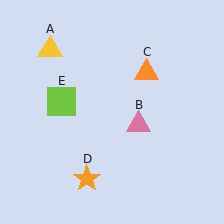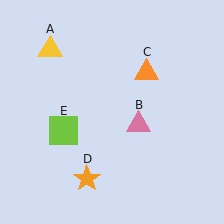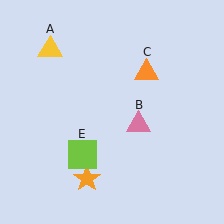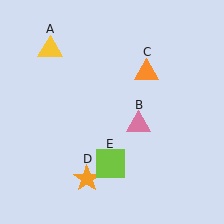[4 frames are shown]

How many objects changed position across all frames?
1 object changed position: lime square (object E).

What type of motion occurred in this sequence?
The lime square (object E) rotated counterclockwise around the center of the scene.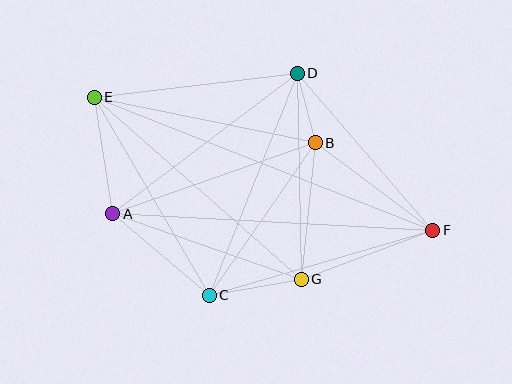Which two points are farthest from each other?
Points E and F are farthest from each other.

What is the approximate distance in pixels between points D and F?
The distance between D and F is approximately 208 pixels.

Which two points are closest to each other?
Points B and D are closest to each other.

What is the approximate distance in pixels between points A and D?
The distance between A and D is approximately 232 pixels.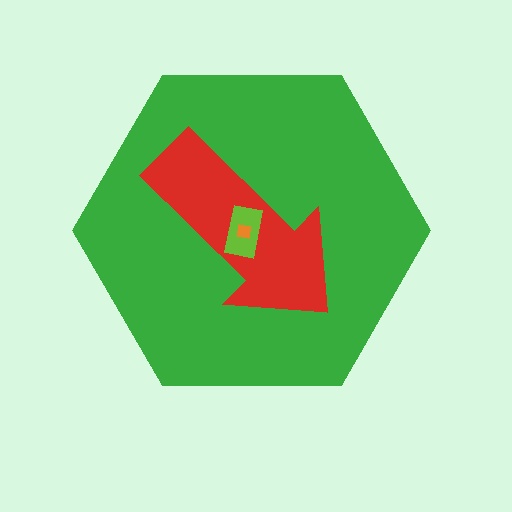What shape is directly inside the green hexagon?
The red arrow.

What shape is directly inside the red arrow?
The lime rectangle.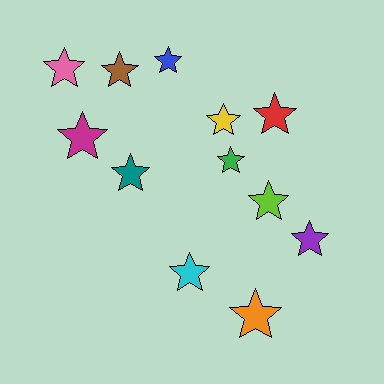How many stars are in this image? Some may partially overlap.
There are 12 stars.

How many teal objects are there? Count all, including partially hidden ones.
There is 1 teal object.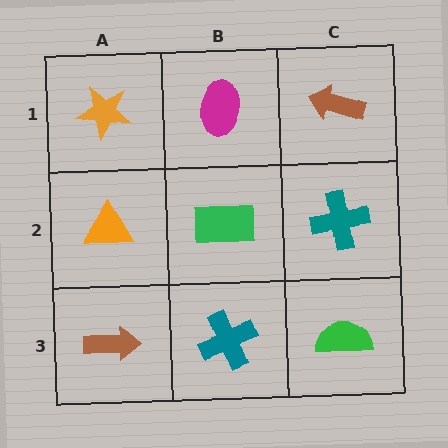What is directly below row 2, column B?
A teal cross.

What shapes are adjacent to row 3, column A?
An orange triangle (row 2, column A), a teal cross (row 3, column B).